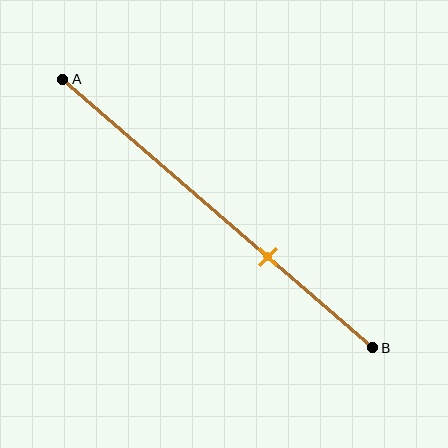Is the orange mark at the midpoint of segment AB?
No, the mark is at about 65% from A, not at the 50% midpoint.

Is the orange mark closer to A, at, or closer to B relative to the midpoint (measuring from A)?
The orange mark is closer to point B than the midpoint of segment AB.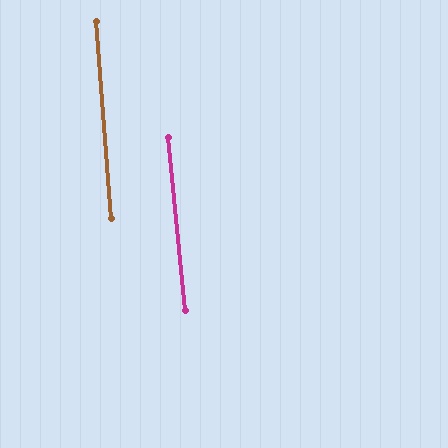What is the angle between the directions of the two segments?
Approximately 2 degrees.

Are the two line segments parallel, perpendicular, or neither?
Parallel — their directions differ by only 1.7°.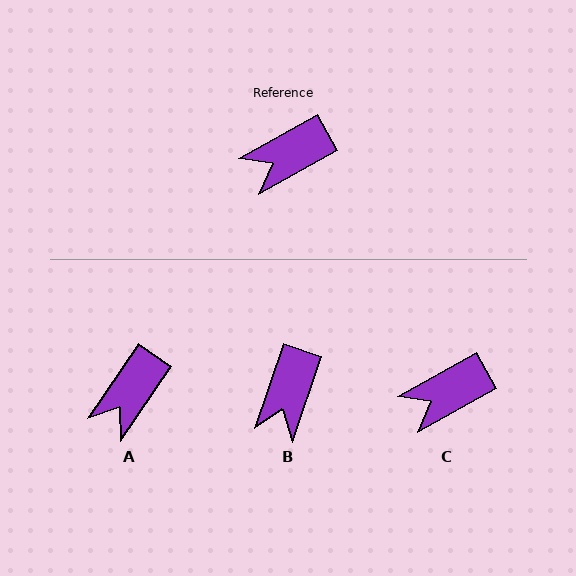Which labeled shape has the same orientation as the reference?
C.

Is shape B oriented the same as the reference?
No, it is off by about 42 degrees.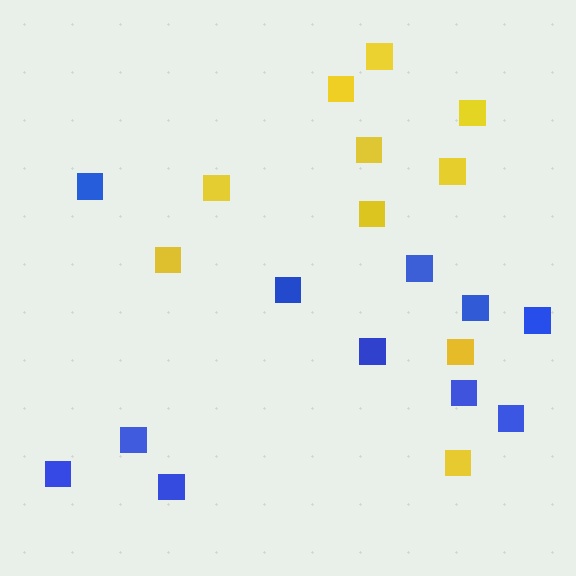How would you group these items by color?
There are 2 groups: one group of yellow squares (10) and one group of blue squares (11).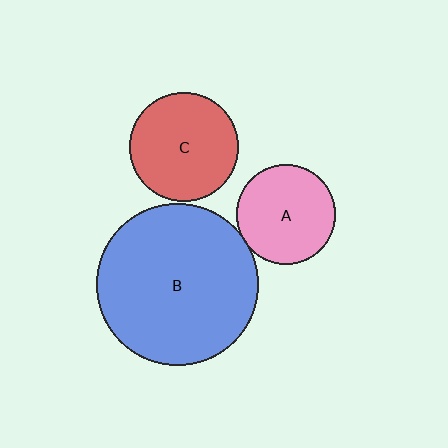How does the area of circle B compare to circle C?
Approximately 2.2 times.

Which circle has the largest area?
Circle B (blue).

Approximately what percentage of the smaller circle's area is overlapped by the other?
Approximately 5%.